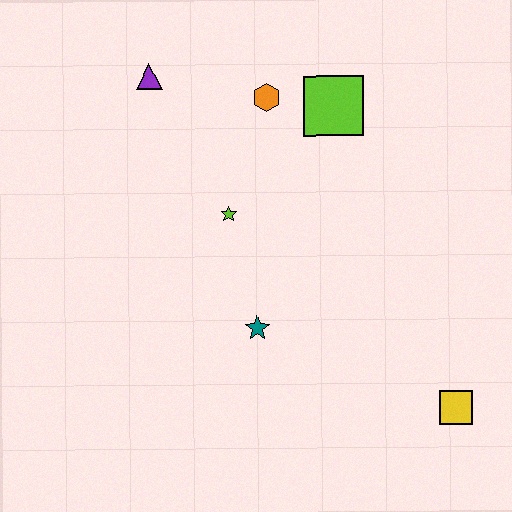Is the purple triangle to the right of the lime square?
No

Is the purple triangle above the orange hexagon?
Yes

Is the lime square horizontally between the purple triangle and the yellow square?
Yes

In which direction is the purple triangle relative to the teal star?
The purple triangle is above the teal star.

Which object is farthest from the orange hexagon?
The yellow square is farthest from the orange hexagon.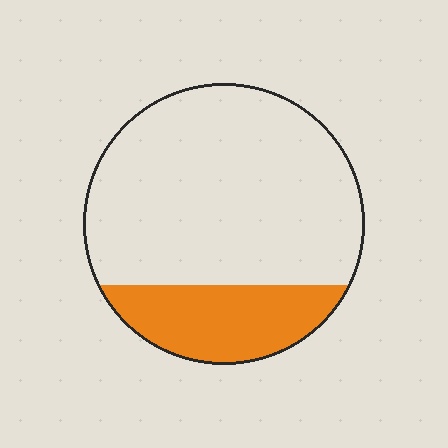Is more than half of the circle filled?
No.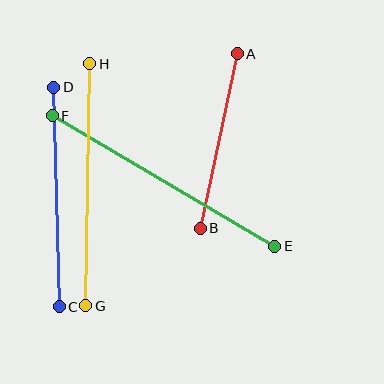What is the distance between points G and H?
The distance is approximately 242 pixels.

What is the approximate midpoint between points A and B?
The midpoint is at approximately (219, 141) pixels.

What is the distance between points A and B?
The distance is approximately 178 pixels.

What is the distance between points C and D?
The distance is approximately 219 pixels.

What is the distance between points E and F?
The distance is approximately 258 pixels.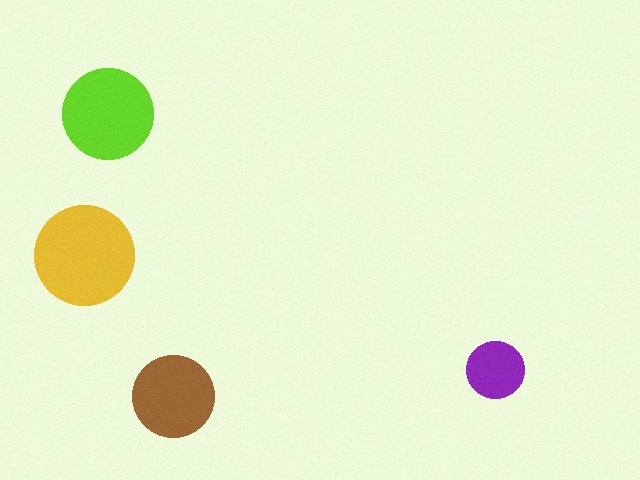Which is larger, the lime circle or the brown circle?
The lime one.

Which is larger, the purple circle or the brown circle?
The brown one.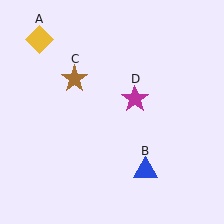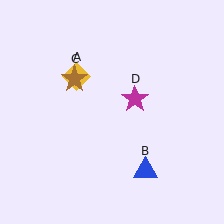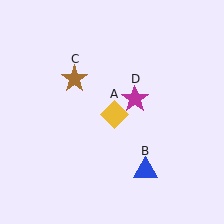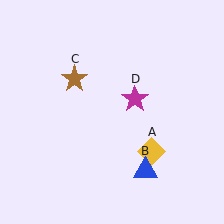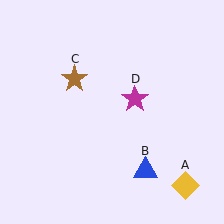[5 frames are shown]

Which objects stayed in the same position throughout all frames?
Blue triangle (object B) and brown star (object C) and magenta star (object D) remained stationary.